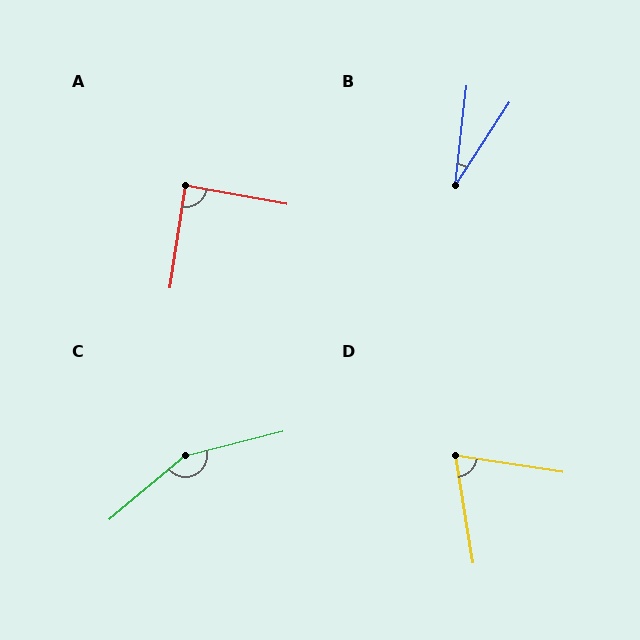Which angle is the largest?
C, at approximately 154 degrees.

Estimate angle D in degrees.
Approximately 72 degrees.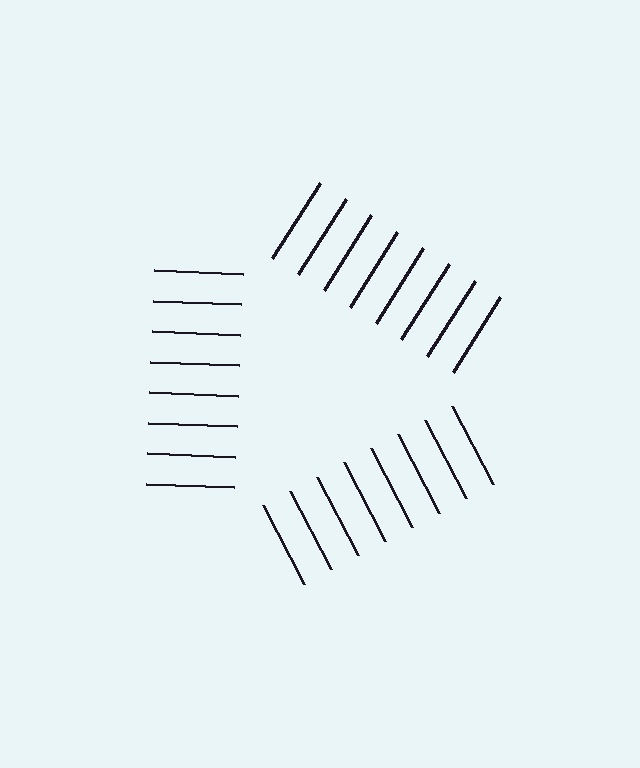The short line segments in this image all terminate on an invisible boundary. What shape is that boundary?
An illusory triangle — the line segments terminate on its edges but no continuous stroke is drawn.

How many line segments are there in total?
24 — 8 along each of the 3 edges.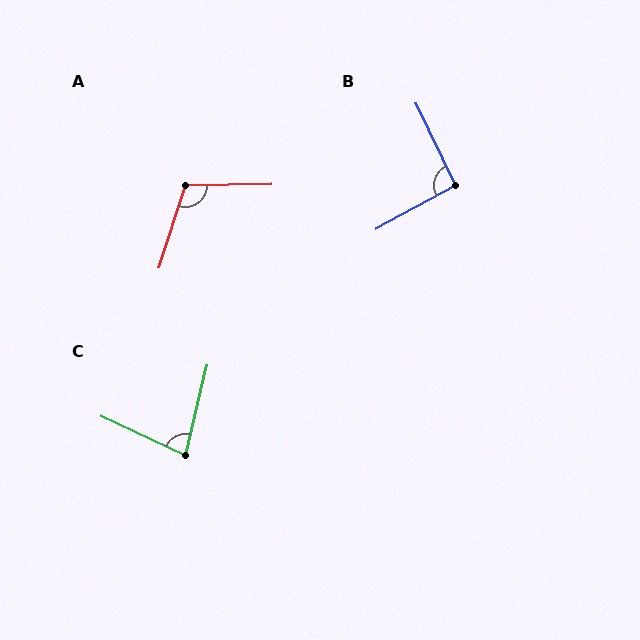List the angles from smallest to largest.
C (78°), B (93°), A (109°).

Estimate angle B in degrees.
Approximately 93 degrees.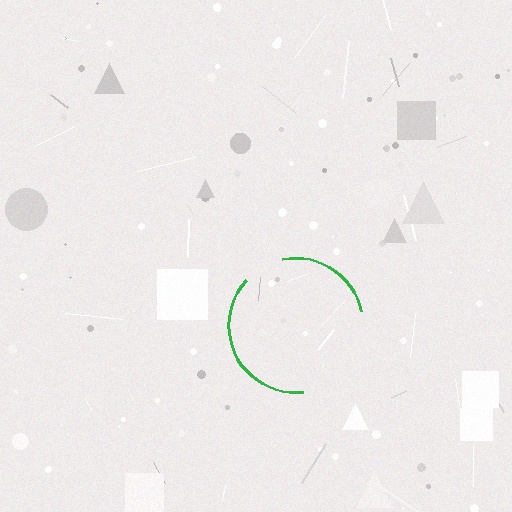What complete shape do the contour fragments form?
The contour fragments form a circle.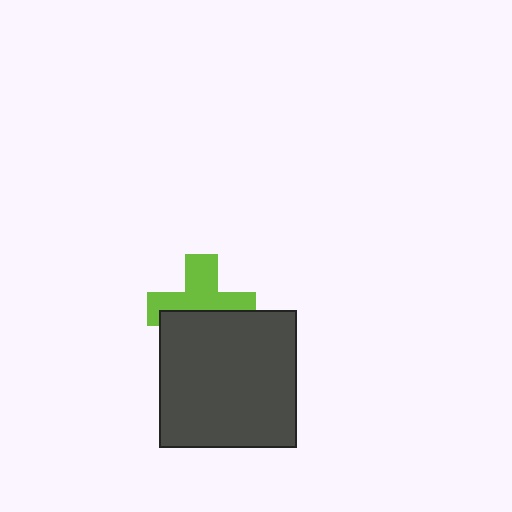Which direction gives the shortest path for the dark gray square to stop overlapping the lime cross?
Moving down gives the shortest separation.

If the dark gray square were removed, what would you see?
You would see the complete lime cross.